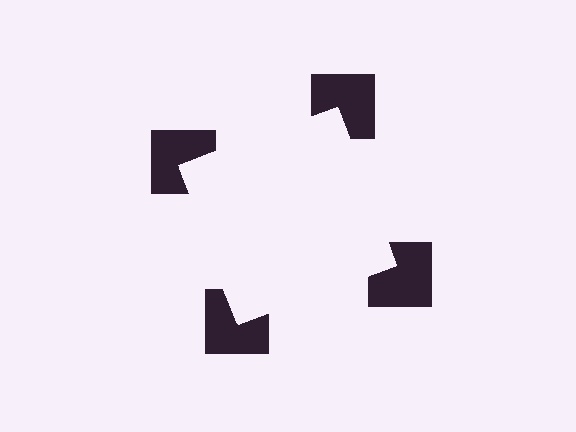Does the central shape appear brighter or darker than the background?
It typically appears slightly brighter than the background, even though no actual brightness change is drawn.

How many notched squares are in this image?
There are 4 — one at each vertex of the illusory square.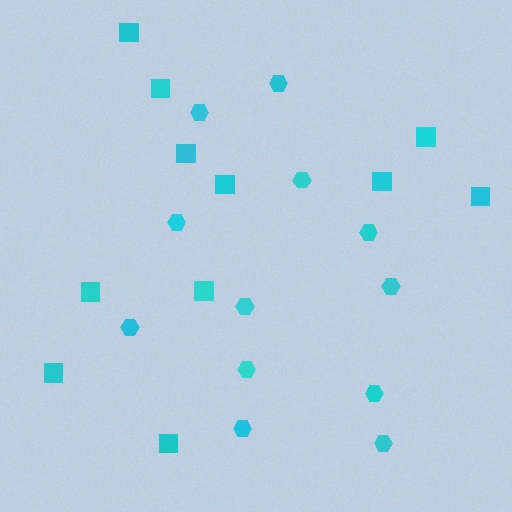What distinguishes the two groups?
There are 2 groups: one group of hexagons (12) and one group of squares (11).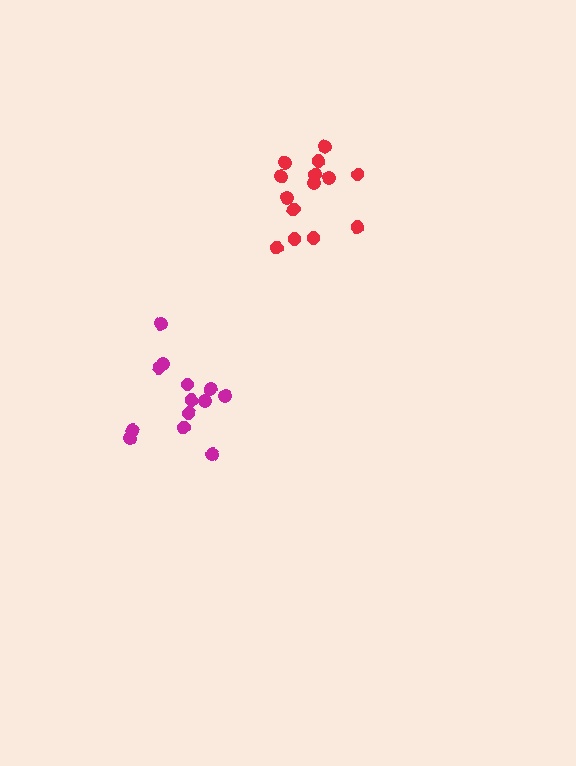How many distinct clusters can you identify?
There are 2 distinct clusters.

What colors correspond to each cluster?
The clusters are colored: red, magenta.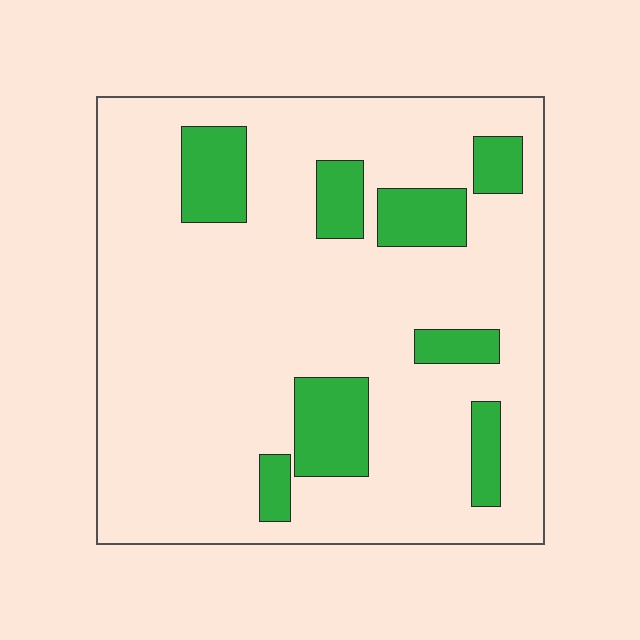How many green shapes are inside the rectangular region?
8.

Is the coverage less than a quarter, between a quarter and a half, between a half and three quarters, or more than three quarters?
Less than a quarter.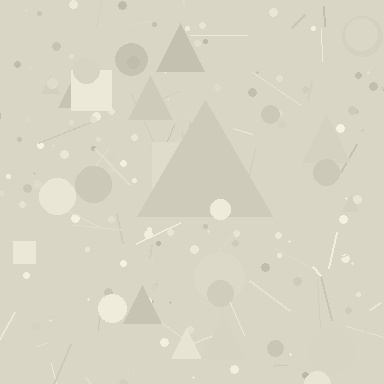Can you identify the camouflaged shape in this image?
The camouflaged shape is a triangle.